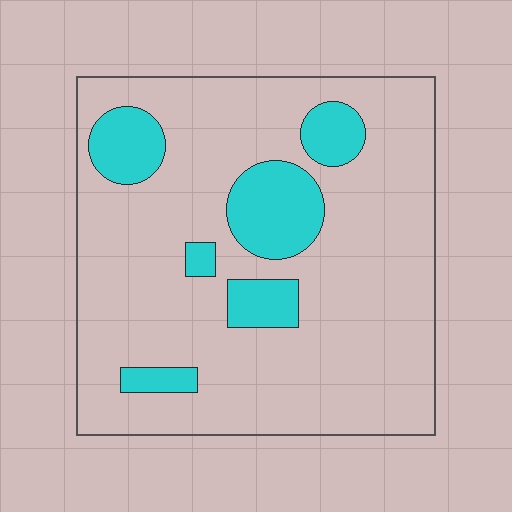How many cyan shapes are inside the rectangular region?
6.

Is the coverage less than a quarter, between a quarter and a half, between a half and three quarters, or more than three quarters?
Less than a quarter.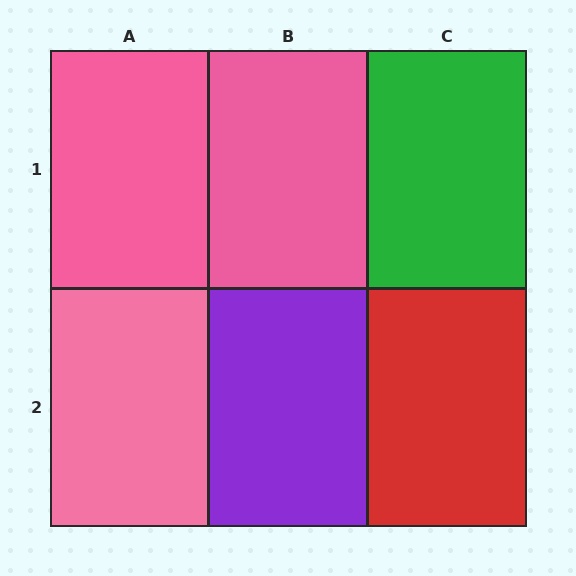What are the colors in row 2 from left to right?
Pink, purple, red.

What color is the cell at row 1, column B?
Pink.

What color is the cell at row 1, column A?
Pink.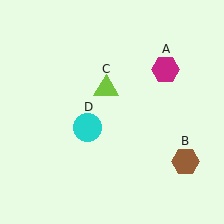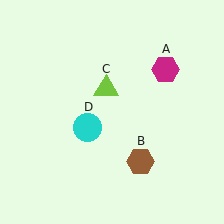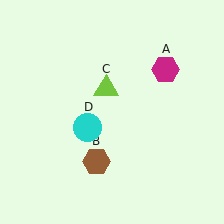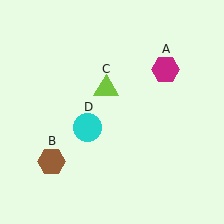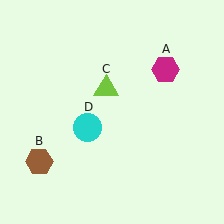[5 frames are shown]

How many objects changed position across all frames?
1 object changed position: brown hexagon (object B).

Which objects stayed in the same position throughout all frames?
Magenta hexagon (object A) and lime triangle (object C) and cyan circle (object D) remained stationary.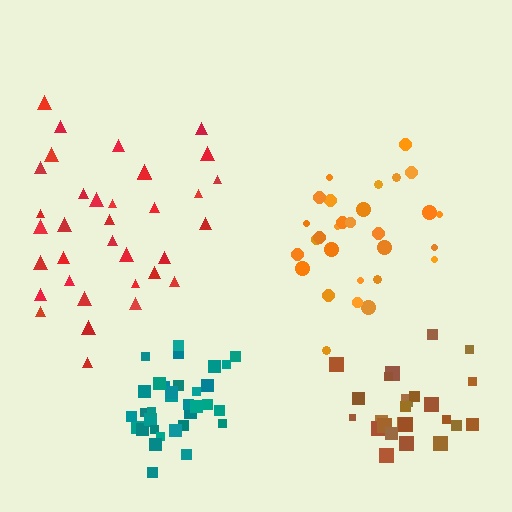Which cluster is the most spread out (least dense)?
Red.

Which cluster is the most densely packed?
Teal.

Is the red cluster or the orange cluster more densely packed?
Orange.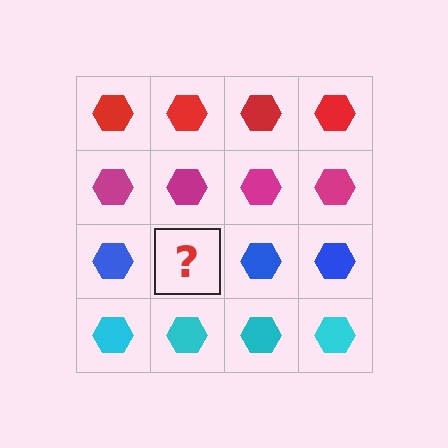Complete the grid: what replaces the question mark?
The question mark should be replaced with a blue hexagon.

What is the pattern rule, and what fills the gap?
The rule is that each row has a consistent color. The gap should be filled with a blue hexagon.